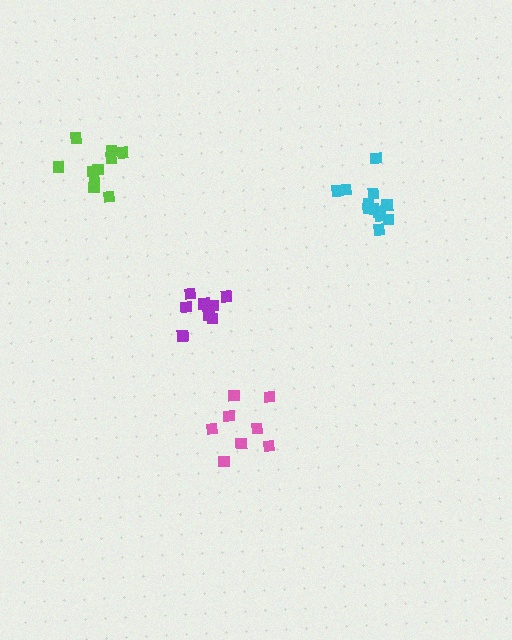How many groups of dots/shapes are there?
There are 4 groups.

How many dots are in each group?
Group 1: 8 dots, Group 2: 12 dots, Group 3: 8 dots, Group 4: 10 dots (38 total).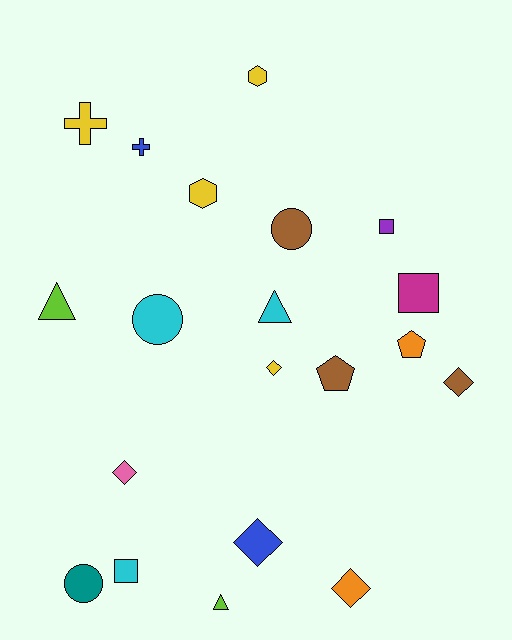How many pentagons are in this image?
There are 2 pentagons.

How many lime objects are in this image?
There are 2 lime objects.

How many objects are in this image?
There are 20 objects.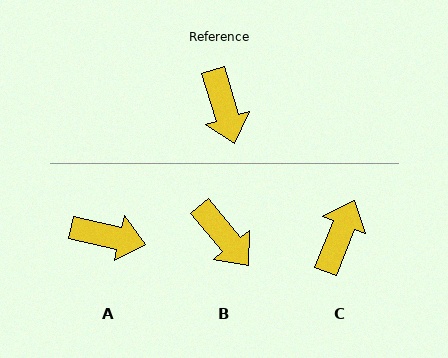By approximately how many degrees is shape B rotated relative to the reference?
Approximately 22 degrees counter-clockwise.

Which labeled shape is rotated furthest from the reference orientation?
C, about 141 degrees away.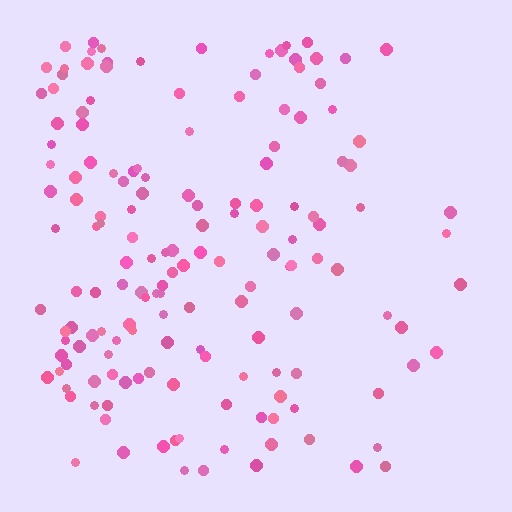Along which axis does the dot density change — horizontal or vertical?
Horizontal.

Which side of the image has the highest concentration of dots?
The left.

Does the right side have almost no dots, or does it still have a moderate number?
Still a moderate number, just noticeably fewer than the left.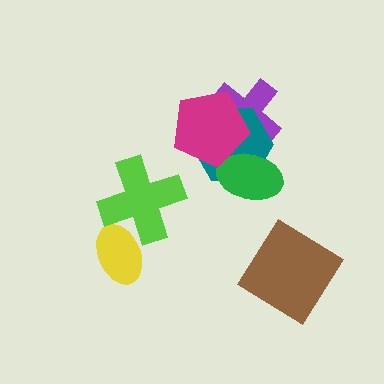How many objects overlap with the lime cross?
1 object overlaps with the lime cross.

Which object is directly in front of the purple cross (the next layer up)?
The teal hexagon is directly in front of the purple cross.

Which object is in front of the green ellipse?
The magenta pentagon is in front of the green ellipse.